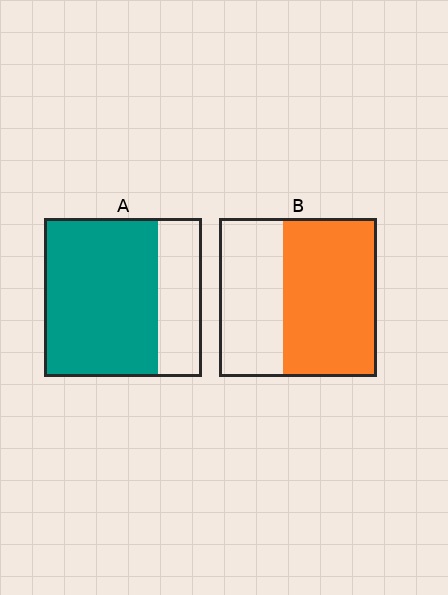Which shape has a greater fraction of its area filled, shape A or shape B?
Shape A.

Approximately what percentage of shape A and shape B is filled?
A is approximately 70% and B is approximately 60%.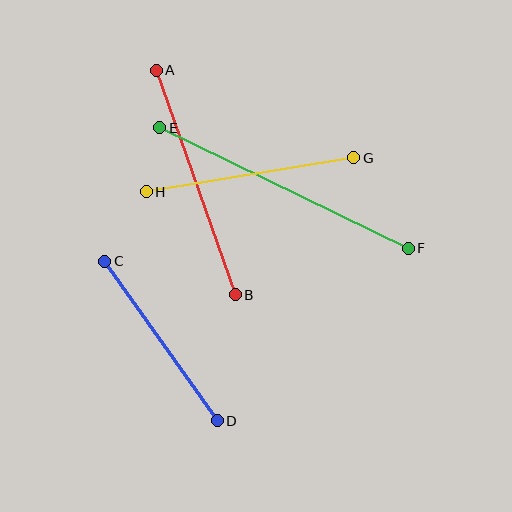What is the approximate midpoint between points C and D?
The midpoint is at approximately (161, 341) pixels.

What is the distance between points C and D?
The distance is approximately 195 pixels.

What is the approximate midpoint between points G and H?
The midpoint is at approximately (250, 175) pixels.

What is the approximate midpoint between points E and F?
The midpoint is at approximately (284, 188) pixels.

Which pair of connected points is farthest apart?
Points E and F are farthest apart.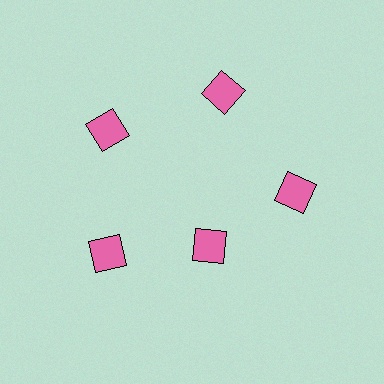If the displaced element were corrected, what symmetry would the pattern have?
It would have 5-fold rotational symmetry — the pattern would map onto itself every 72 degrees.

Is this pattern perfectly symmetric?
No. The 5 pink diamonds are arranged in a ring, but one element near the 5 o'clock position is pulled inward toward the center, breaking the 5-fold rotational symmetry.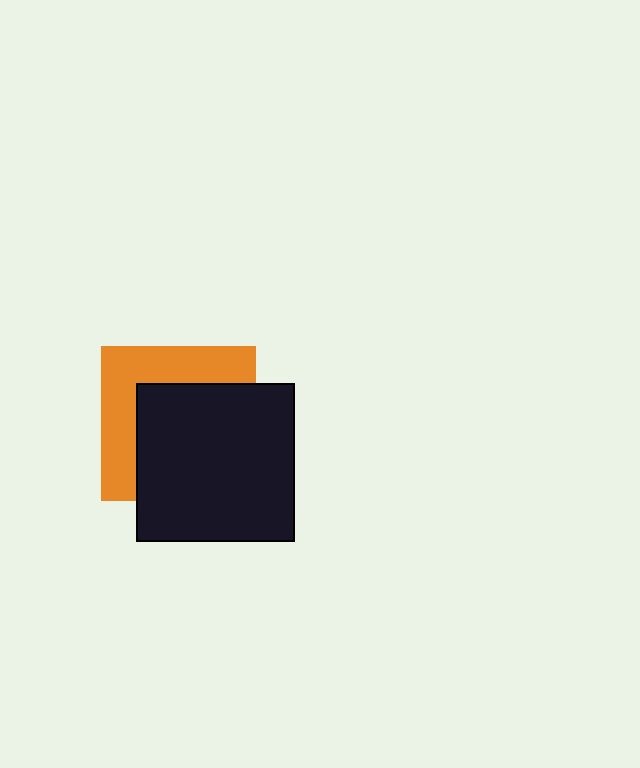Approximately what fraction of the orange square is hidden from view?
Roughly 59% of the orange square is hidden behind the black square.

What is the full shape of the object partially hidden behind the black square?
The partially hidden object is an orange square.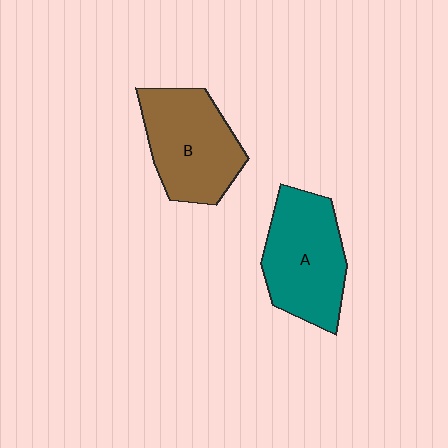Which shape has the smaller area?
Shape B (brown).